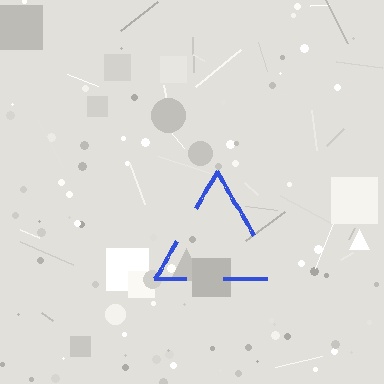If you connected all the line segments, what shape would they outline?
They would outline a triangle.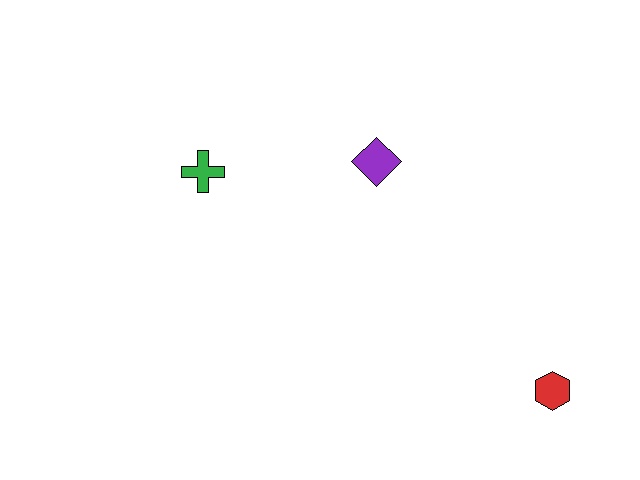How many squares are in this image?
There are no squares.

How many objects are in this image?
There are 3 objects.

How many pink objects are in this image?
There are no pink objects.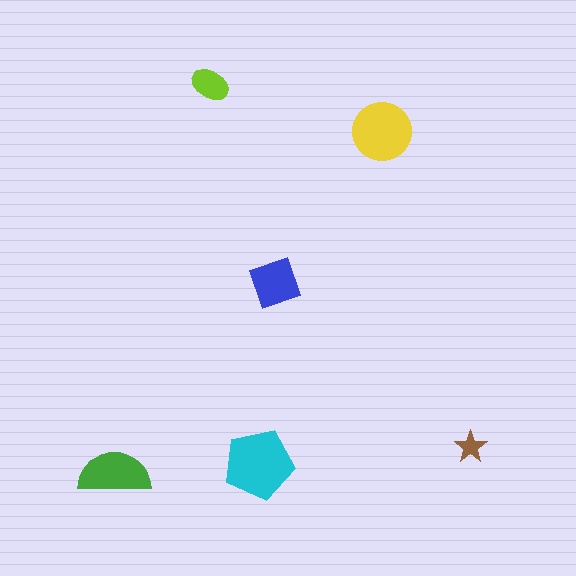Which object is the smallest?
The brown star.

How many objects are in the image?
There are 6 objects in the image.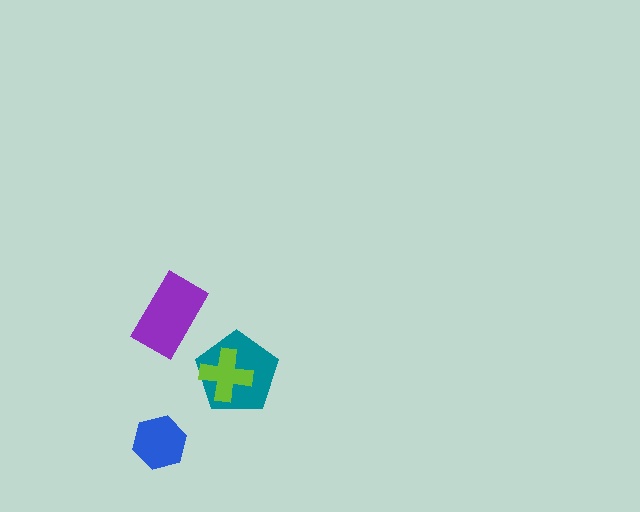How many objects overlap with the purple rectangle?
0 objects overlap with the purple rectangle.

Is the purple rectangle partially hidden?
No, no other shape covers it.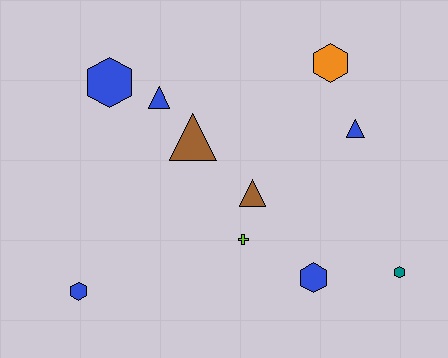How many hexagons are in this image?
There are 5 hexagons.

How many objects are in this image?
There are 10 objects.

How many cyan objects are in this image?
There are no cyan objects.